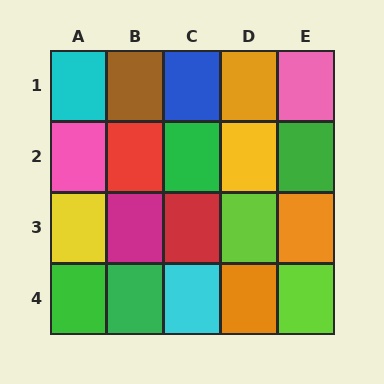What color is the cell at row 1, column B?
Brown.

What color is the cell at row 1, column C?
Blue.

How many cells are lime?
2 cells are lime.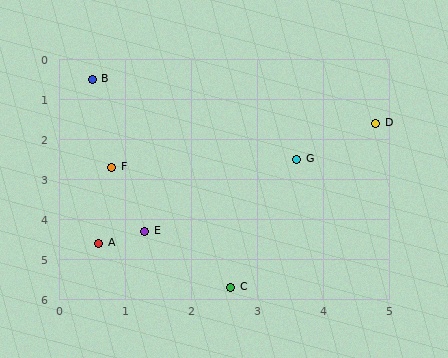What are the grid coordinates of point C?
Point C is at approximately (2.6, 5.7).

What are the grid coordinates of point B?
Point B is at approximately (0.5, 0.5).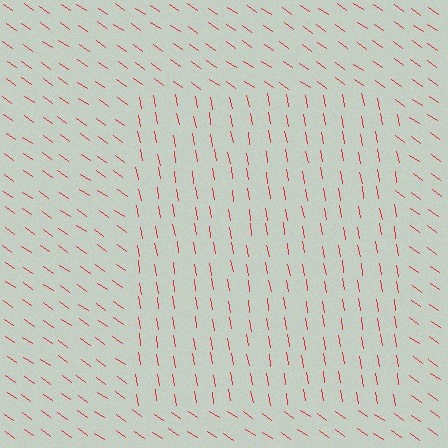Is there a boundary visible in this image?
Yes, there is a texture boundary formed by a change in line orientation.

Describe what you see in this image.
The image is filled with small red line segments. A rectangle region in the image has lines oriented differently from the surrounding lines, creating a visible texture boundary.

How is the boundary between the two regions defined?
The boundary is defined purely by a change in line orientation (approximately 45 degrees difference). All lines are the same color and thickness.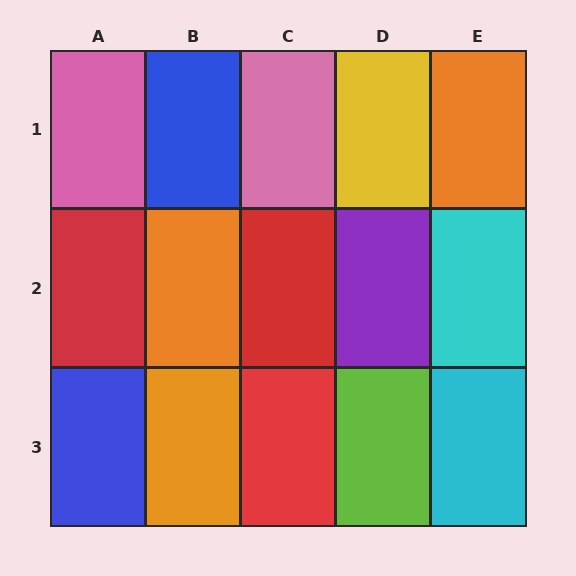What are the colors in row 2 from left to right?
Red, orange, red, purple, cyan.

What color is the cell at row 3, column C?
Red.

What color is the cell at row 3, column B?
Orange.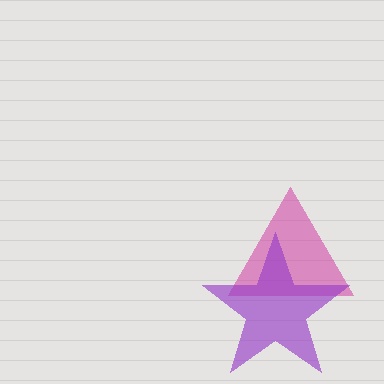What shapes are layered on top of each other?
The layered shapes are: a magenta triangle, a purple star.